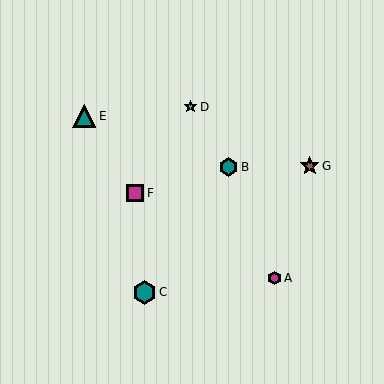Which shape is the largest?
The teal hexagon (labeled C) is the largest.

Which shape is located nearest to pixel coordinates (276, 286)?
The magenta hexagon (labeled A) at (275, 278) is nearest to that location.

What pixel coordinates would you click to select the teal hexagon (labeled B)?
Click at (229, 167) to select the teal hexagon B.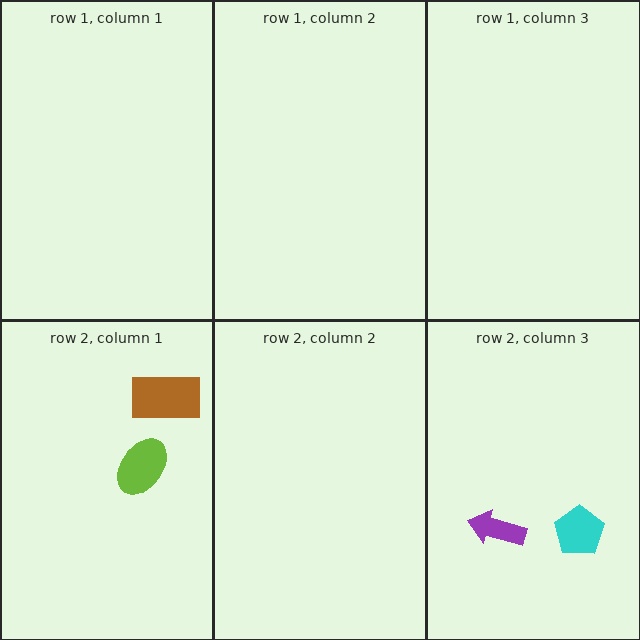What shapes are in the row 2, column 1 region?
The brown rectangle, the lime ellipse.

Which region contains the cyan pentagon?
The row 2, column 3 region.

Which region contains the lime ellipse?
The row 2, column 1 region.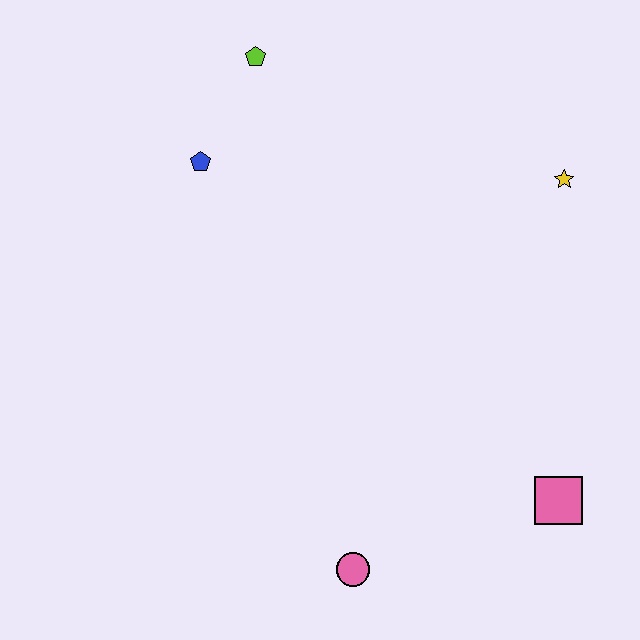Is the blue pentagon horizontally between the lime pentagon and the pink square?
No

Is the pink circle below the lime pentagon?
Yes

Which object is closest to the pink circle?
The pink square is closest to the pink circle.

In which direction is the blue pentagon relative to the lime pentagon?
The blue pentagon is below the lime pentagon.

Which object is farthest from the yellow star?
The pink circle is farthest from the yellow star.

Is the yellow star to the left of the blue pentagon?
No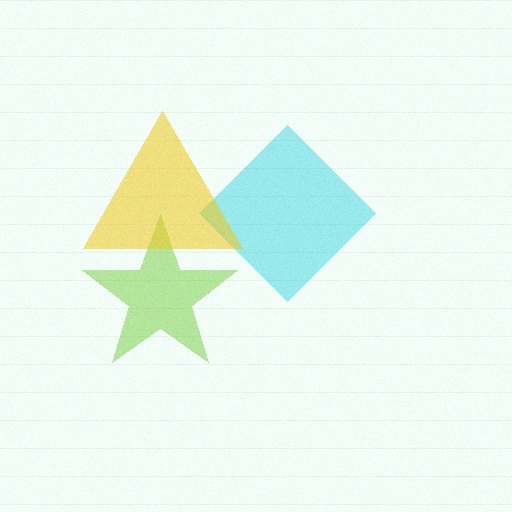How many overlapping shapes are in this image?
There are 3 overlapping shapes in the image.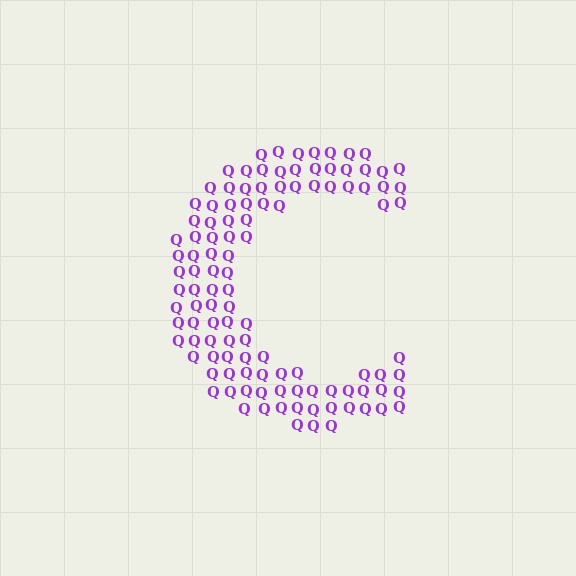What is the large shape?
The large shape is the letter C.